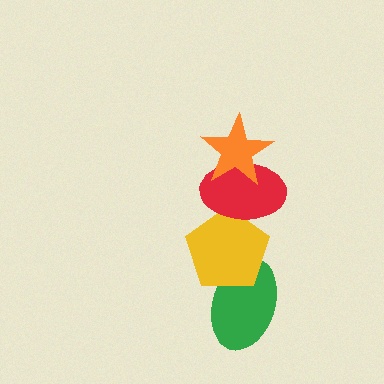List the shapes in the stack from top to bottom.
From top to bottom: the orange star, the red ellipse, the yellow pentagon, the green ellipse.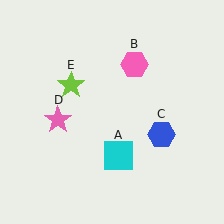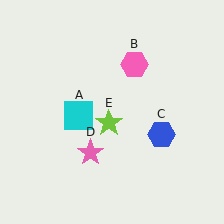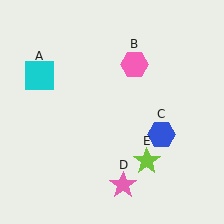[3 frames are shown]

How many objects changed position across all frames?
3 objects changed position: cyan square (object A), pink star (object D), lime star (object E).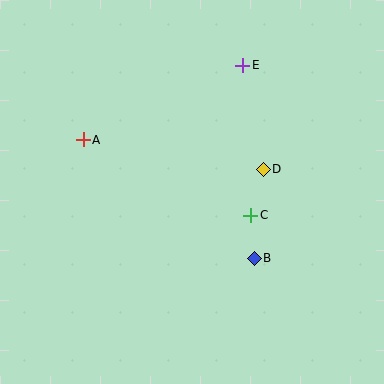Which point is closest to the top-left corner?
Point A is closest to the top-left corner.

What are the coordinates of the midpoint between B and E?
The midpoint between B and E is at (248, 162).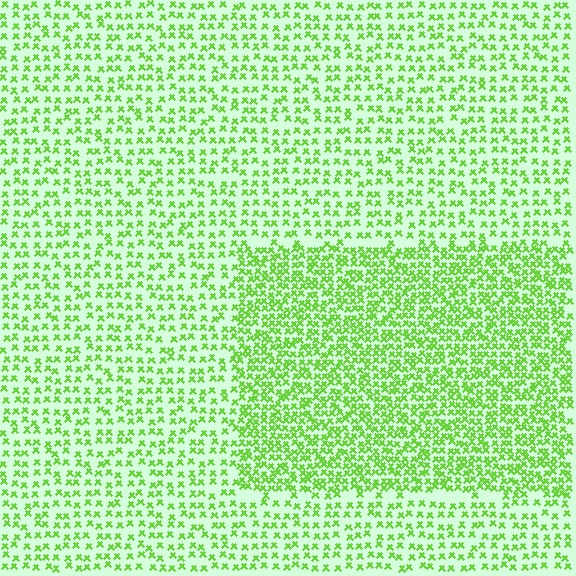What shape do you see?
I see a rectangle.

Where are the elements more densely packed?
The elements are more densely packed inside the rectangle boundary.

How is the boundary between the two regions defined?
The boundary is defined by a change in element density (approximately 1.9x ratio). All elements are the same color, size, and shape.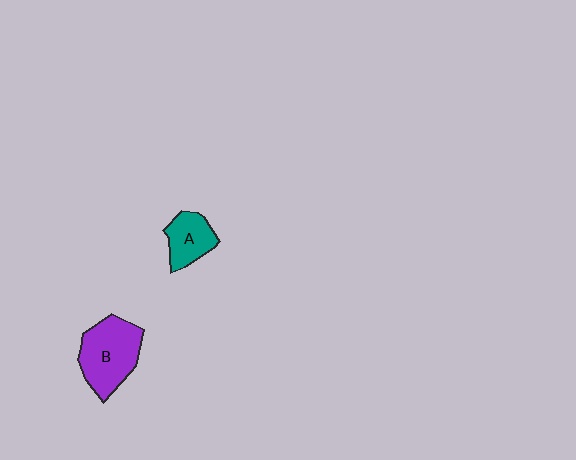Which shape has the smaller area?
Shape A (teal).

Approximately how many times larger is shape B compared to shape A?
Approximately 1.7 times.